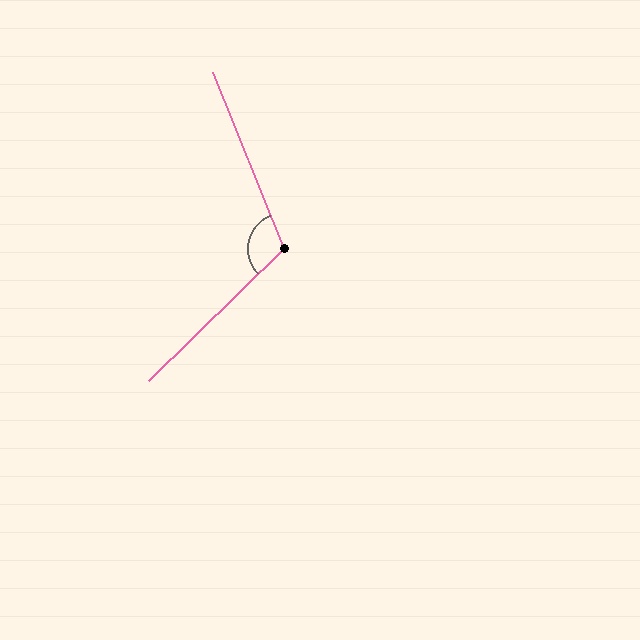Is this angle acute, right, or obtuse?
It is obtuse.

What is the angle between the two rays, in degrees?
Approximately 112 degrees.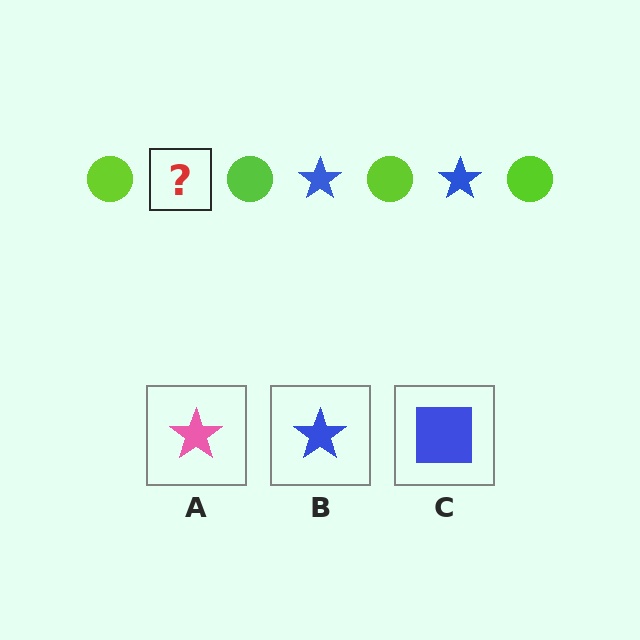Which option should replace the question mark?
Option B.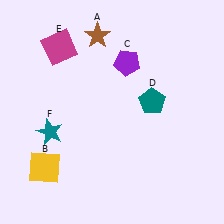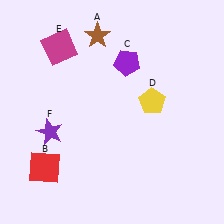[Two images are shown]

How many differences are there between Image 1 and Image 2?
There are 3 differences between the two images.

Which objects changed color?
B changed from yellow to red. D changed from teal to yellow. F changed from teal to purple.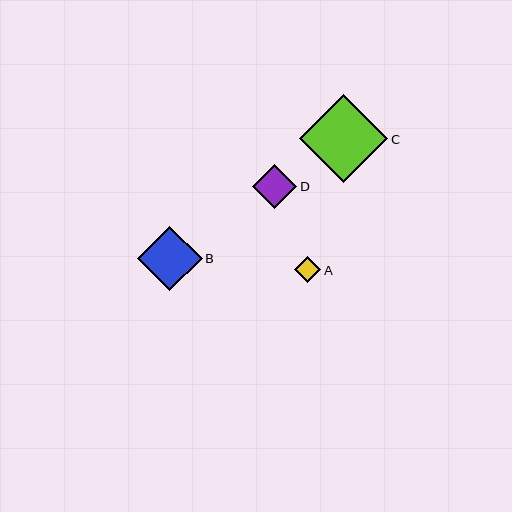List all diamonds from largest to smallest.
From largest to smallest: C, B, D, A.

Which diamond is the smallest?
Diamond A is the smallest with a size of approximately 26 pixels.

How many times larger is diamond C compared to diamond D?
Diamond C is approximately 2.0 times the size of diamond D.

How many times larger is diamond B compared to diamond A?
Diamond B is approximately 2.5 times the size of diamond A.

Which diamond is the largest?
Diamond C is the largest with a size of approximately 88 pixels.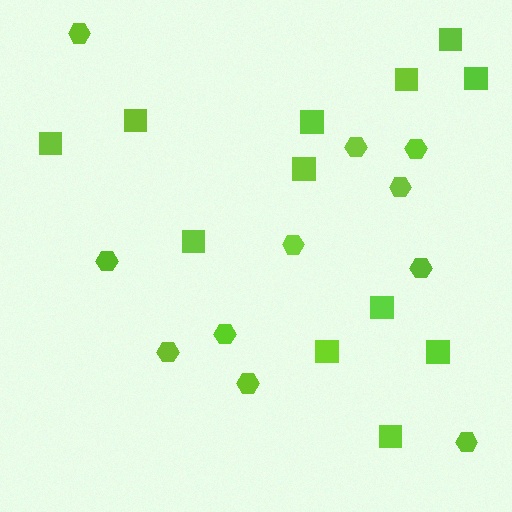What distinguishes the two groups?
There are 2 groups: one group of squares (12) and one group of hexagons (11).